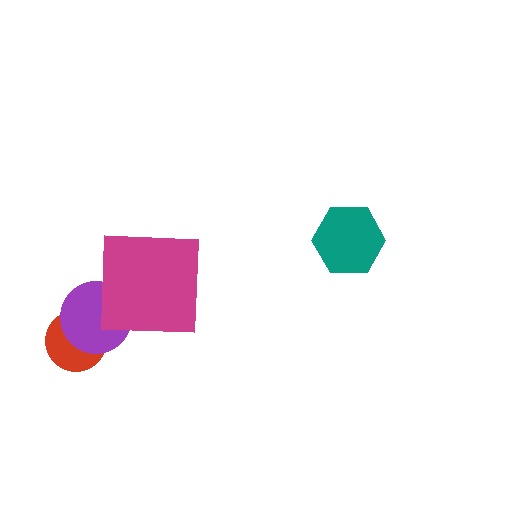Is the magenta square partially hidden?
No, no other shape covers it.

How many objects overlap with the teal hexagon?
0 objects overlap with the teal hexagon.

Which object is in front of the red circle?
The purple circle is in front of the red circle.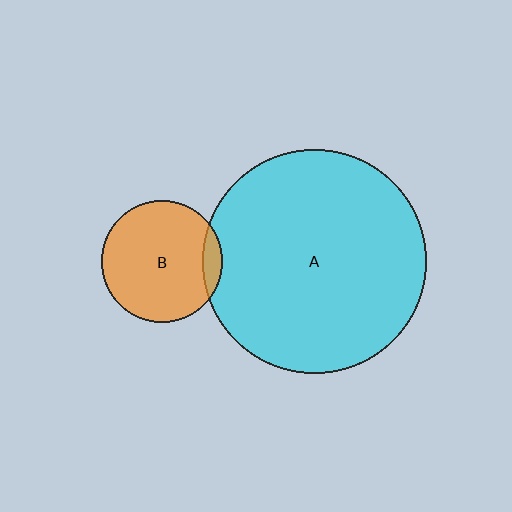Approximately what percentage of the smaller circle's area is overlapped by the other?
Approximately 10%.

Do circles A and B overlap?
Yes.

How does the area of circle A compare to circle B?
Approximately 3.4 times.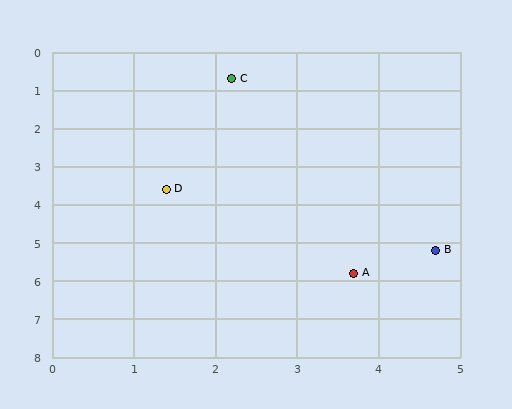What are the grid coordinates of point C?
Point C is at approximately (2.2, 0.7).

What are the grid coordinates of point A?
Point A is at approximately (3.7, 5.8).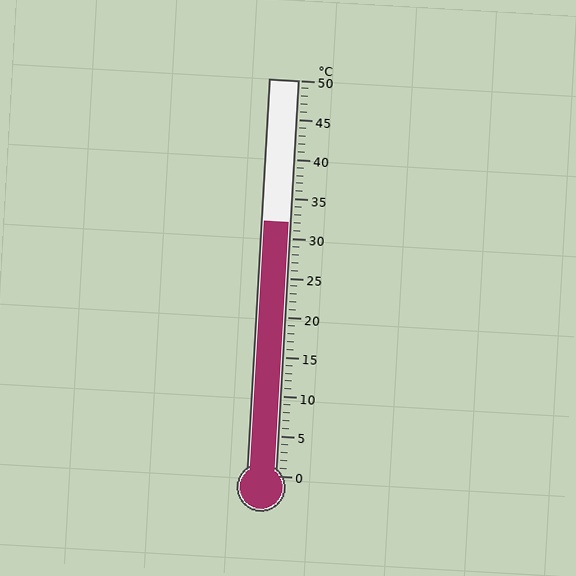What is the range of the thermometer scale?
The thermometer scale ranges from 0°C to 50°C.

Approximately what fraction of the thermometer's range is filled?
The thermometer is filled to approximately 65% of its range.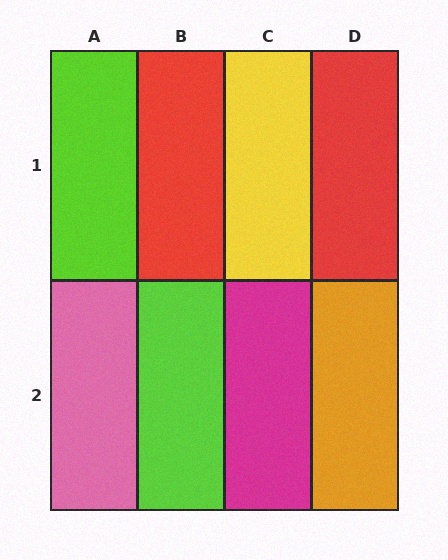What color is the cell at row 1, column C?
Yellow.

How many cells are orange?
1 cell is orange.